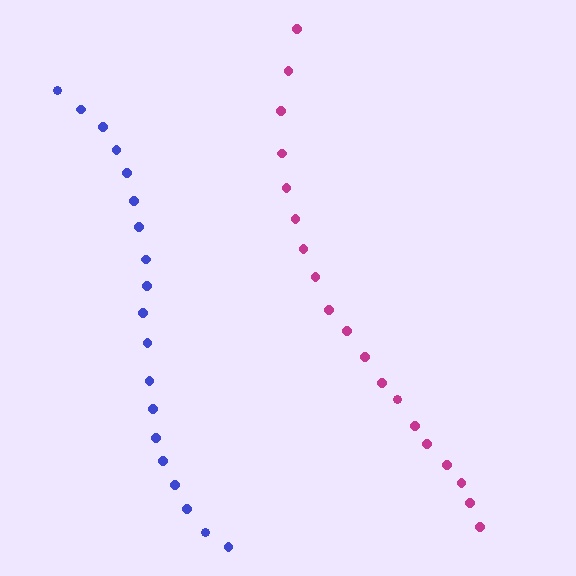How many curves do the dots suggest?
There are 2 distinct paths.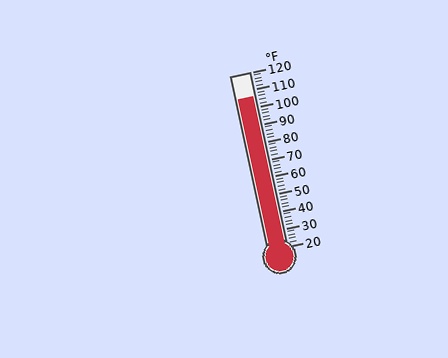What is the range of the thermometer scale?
The thermometer scale ranges from 20°F to 120°F.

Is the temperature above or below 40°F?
The temperature is above 40°F.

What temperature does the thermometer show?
The thermometer shows approximately 106°F.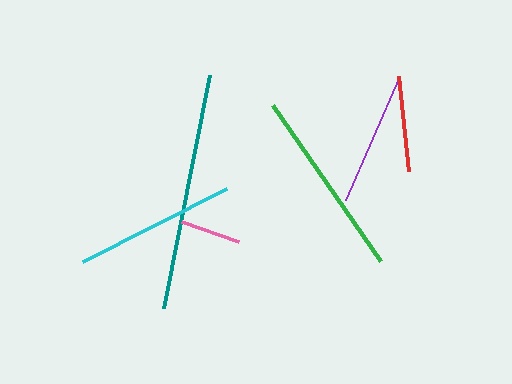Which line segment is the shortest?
The pink line is the shortest at approximately 61 pixels.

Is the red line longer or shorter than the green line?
The green line is longer than the red line.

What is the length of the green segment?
The green segment is approximately 190 pixels long.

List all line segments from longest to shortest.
From longest to shortest: teal, green, cyan, purple, red, pink.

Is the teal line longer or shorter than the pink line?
The teal line is longer than the pink line.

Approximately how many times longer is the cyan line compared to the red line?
The cyan line is approximately 1.7 times the length of the red line.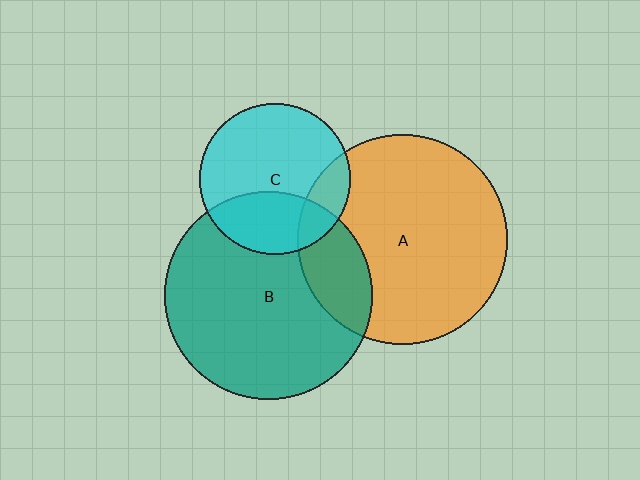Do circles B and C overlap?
Yes.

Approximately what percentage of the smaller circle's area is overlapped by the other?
Approximately 30%.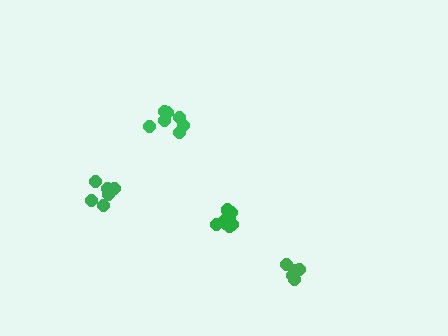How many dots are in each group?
Group 1: 6 dots, Group 2: 6 dots, Group 3: 8 dots, Group 4: 7 dots (27 total).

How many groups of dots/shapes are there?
There are 4 groups.